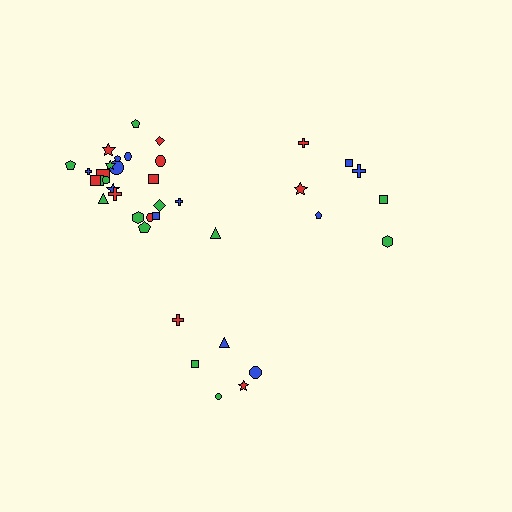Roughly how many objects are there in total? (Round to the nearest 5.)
Roughly 40 objects in total.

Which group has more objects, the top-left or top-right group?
The top-left group.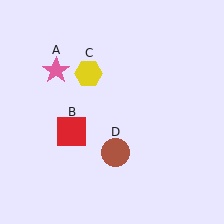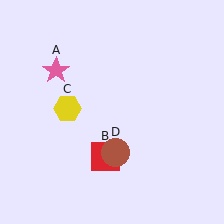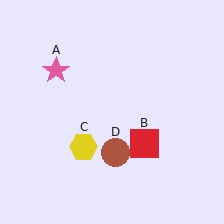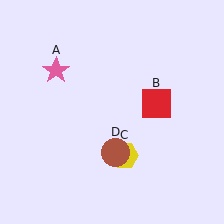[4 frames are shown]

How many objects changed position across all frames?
2 objects changed position: red square (object B), yellow hexagon (object C).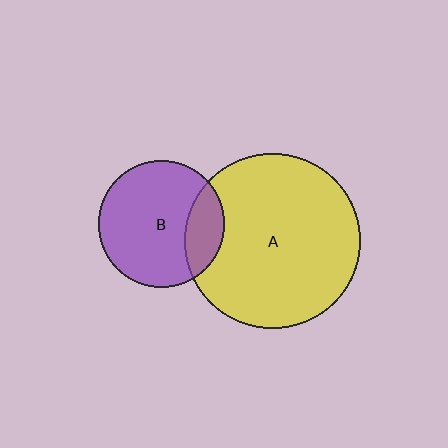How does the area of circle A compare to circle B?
Approximately 1.9 times.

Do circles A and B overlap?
Yes.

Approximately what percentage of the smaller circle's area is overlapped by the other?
Approximately 20%.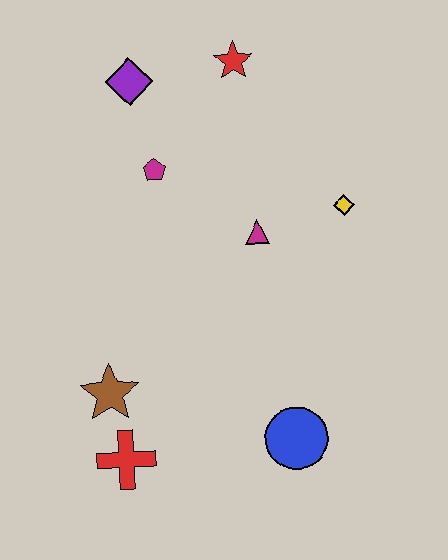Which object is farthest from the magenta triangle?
The red cross is farthest from the magenta triangle.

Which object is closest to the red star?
The purple diamond is closest to the red star.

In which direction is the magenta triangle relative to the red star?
The magenta triangle is below the red star.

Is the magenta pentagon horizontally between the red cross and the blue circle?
Yes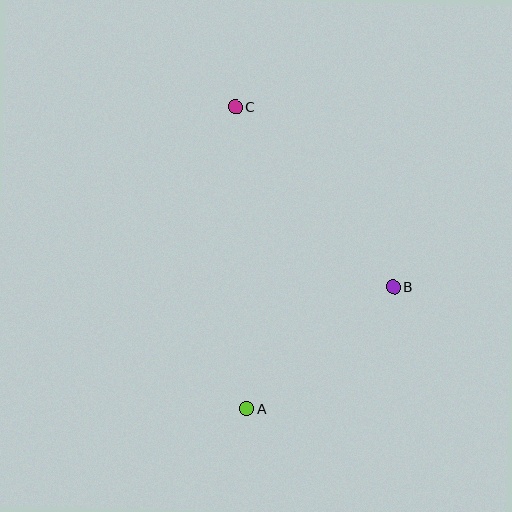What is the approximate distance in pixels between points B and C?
The distance between B and C is approximately 240 pixels.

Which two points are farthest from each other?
Points A and C are farthest from each other.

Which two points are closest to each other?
Points A and B are closest to each other.